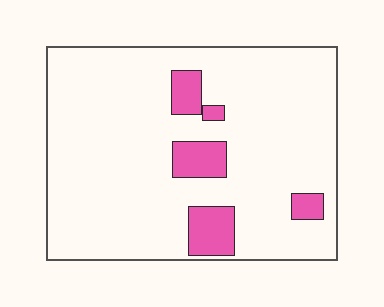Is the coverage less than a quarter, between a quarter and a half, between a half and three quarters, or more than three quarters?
Less than a quarter.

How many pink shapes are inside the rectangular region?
5.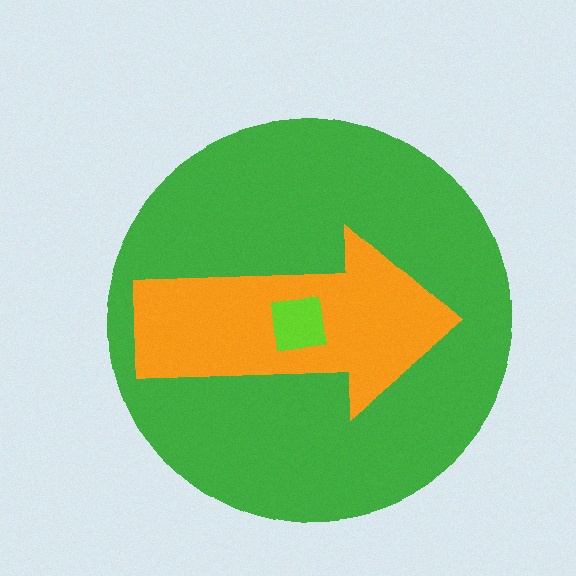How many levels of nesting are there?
3.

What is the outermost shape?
The green circle.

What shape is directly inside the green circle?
The orange arrow.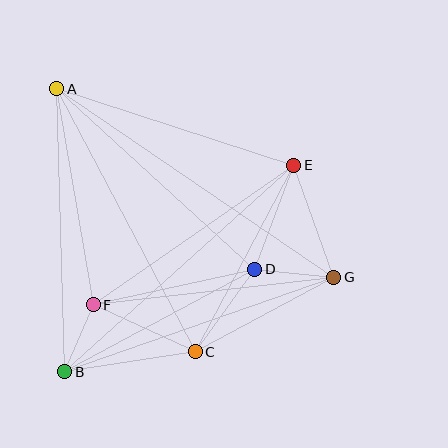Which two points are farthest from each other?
Points A and G are farthest from each other.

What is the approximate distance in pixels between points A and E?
The distance between A and E is approximately 249 pixels.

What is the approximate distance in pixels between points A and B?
The distance between A and B is approximately 283 pixels.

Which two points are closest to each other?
Points B and F are closest to each other.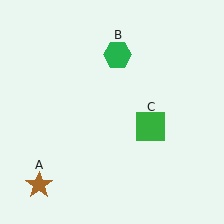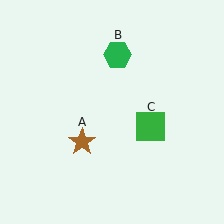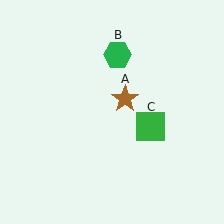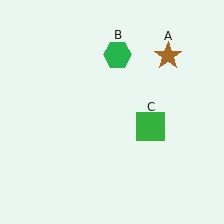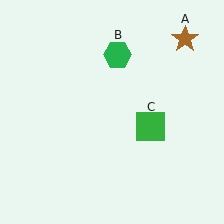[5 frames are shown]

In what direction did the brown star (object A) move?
The brown star (object A) moved up and to the right.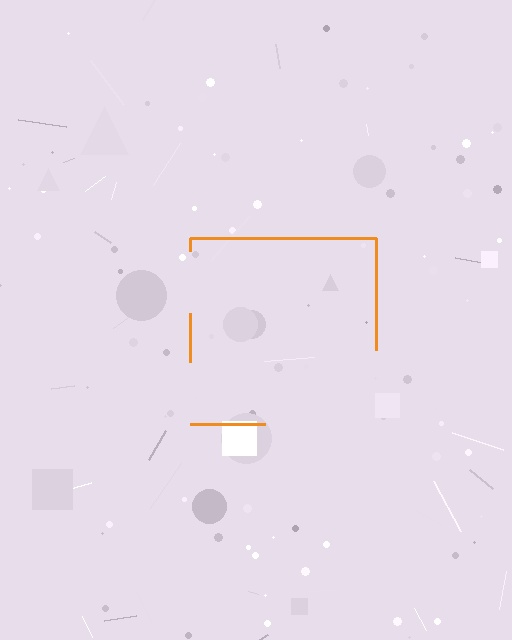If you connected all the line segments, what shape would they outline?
They would outline a square.